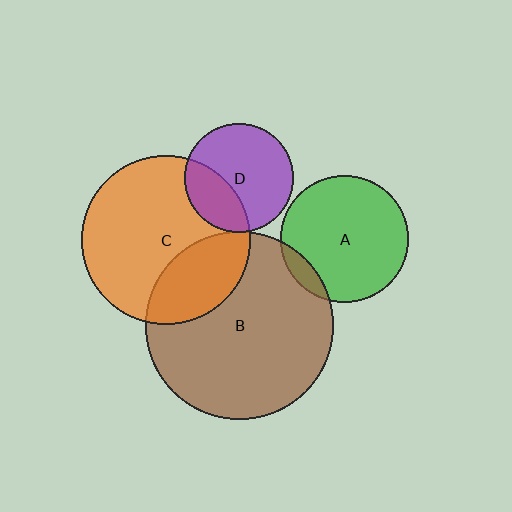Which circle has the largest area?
Circle B (brown).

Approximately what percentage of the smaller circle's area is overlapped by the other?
Approximately 30%.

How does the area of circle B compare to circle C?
Approximately 1.2 times.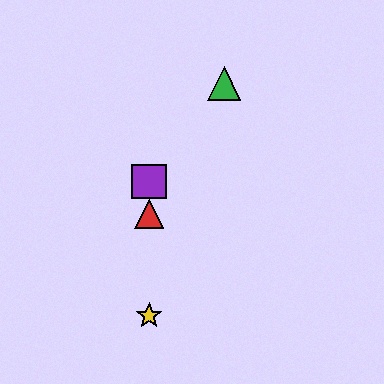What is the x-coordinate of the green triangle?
The green triangle is at x≈224.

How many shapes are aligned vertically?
4 shapes (the red triangle, the blue triangle, the yellow star, the purple square) are aligned vertically.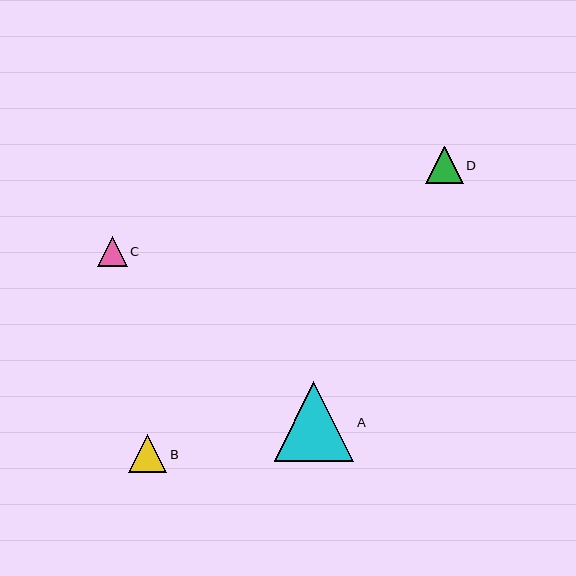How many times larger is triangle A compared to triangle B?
Triangle A is approximately 2.1 times the size of triangle B.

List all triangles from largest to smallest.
From largest to smallest: A, B, D, C.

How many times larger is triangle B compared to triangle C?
Triangle B is approximately 1.3 times the size of triangle C.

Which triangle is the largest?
Triangle A is the largest with a size of approximately 80 pixels.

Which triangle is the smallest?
Triangle C is the smallest with a size of approximately 30 pixels.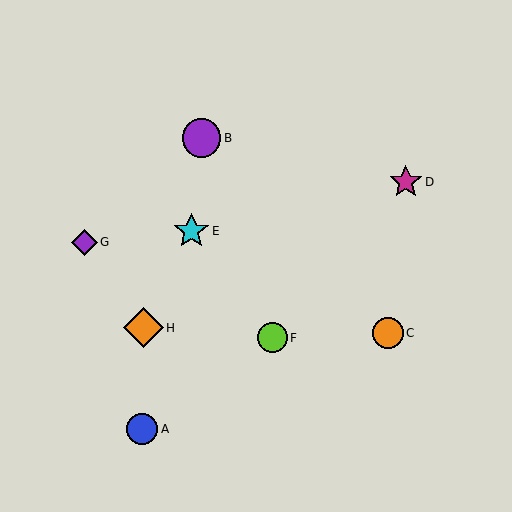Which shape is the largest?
The orange diamond (labeled H) is the largest.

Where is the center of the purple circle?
The center of the purple circle is at (202, 138).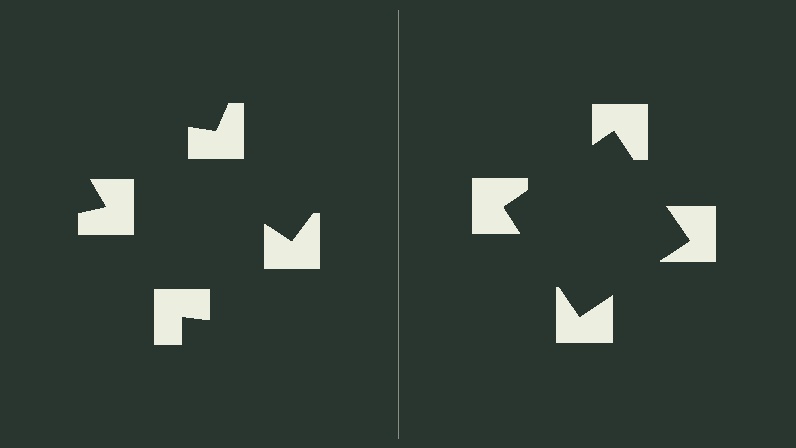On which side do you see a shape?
An illusory square appears on the right side. On the left side the wedge cuts are rotated, so no coherent shape forms.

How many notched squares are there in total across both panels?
8 — 4 on each side.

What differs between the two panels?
The notched squares are positioned identically on both sides; only the wedge orientations differ. On the right they align to a square; on the left they are misaligned.